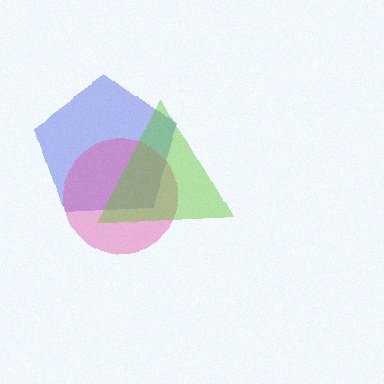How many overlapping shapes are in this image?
There are 3 overlapping shapes in the image.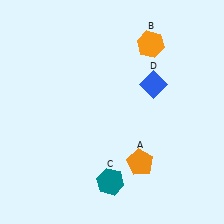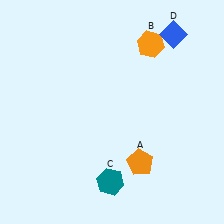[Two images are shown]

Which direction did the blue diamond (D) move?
The blue diamond (D) moved up.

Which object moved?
The blue diamond (D) moved up.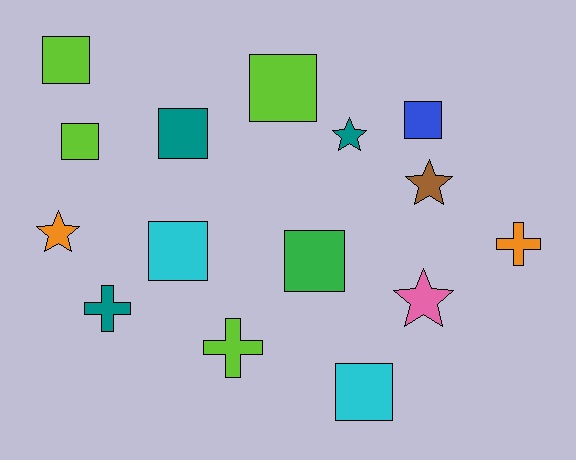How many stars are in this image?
There are 4 stars.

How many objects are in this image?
There are 15 objects.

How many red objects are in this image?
There are no red objects.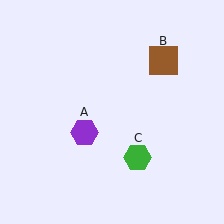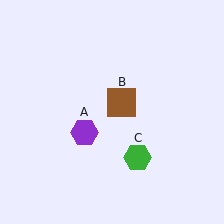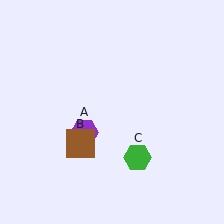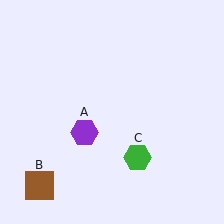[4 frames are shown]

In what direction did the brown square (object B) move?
The brown square (object B) moved down and to the left.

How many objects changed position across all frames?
1 object changed position: brown square (object B).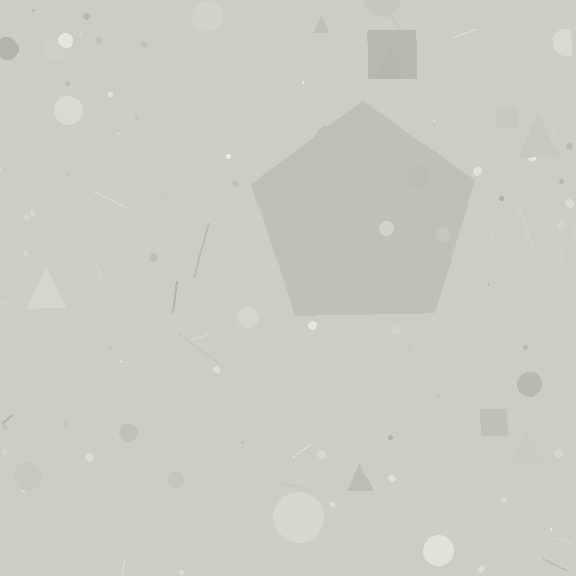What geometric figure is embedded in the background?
A pentagon is embedded in the background.